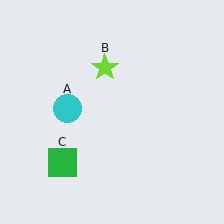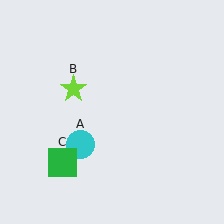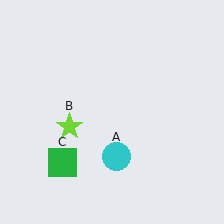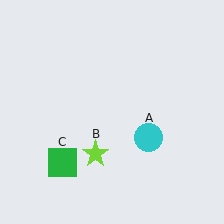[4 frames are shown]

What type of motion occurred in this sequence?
The cyan circle (object A), lime star (object B) rotated counterclockwise around the center of the scene.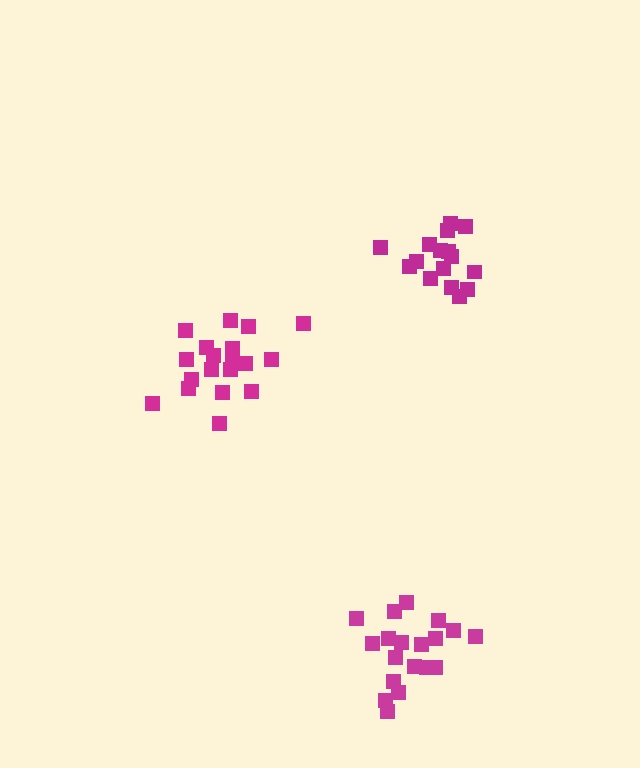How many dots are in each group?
Group 1: 19 dots, Group 2: 16 dots, Group 3: 19 dots (54 total).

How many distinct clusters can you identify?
There are 3 distinct clusters.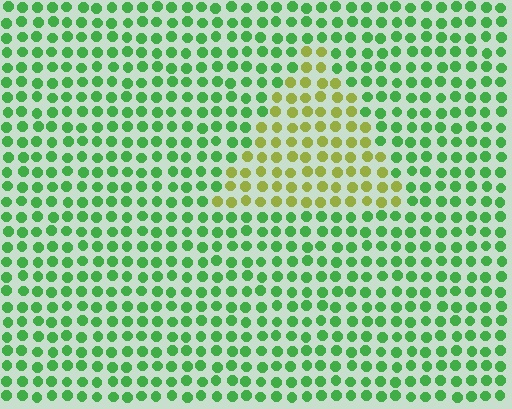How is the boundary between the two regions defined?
The boundary is defined purely by a slight shift in hue (about 51 degrees). Spacing, size, and orientation are identical on both sides.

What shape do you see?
I see a triangle.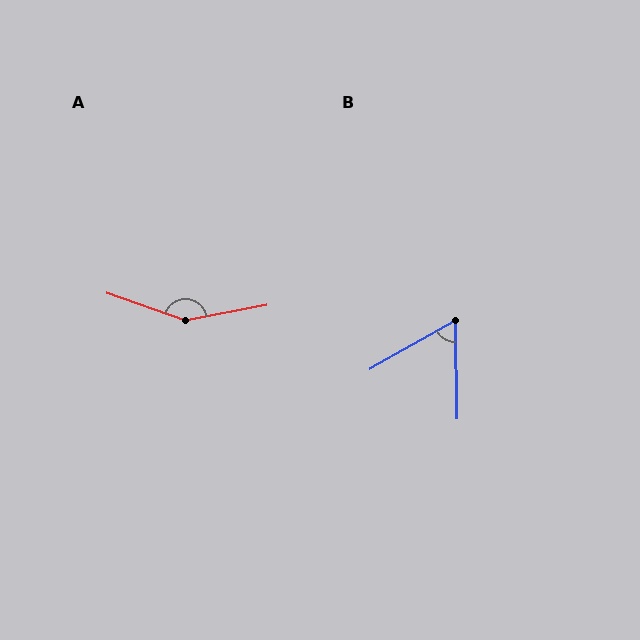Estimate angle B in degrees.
Approximately 61 degrees.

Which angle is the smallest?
B, at approximately 61 degrees.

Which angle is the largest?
A, at approximately 150 degrees.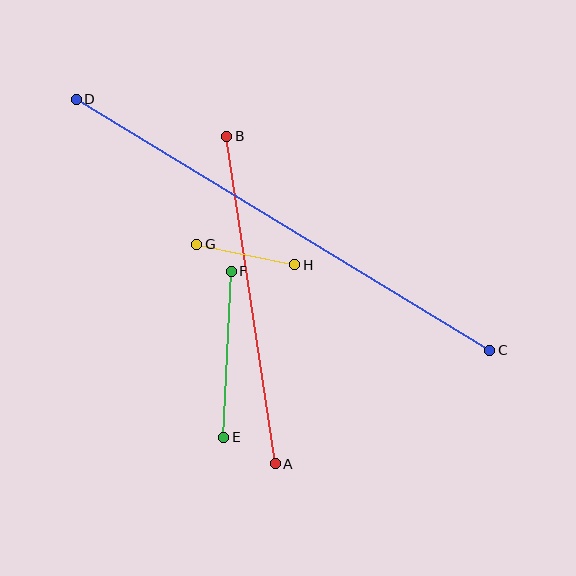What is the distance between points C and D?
The distance is approximately 484 pixels.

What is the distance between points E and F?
The distance is approximately 166 pixels.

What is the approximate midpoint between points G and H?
The midpoint is at approximately (246, 254) pixels.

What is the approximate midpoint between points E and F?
The midpoint is at approximately (228, 354) pixels.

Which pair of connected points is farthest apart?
Points C and D are farthest apart.